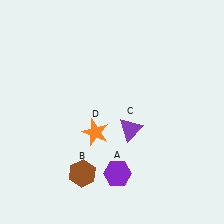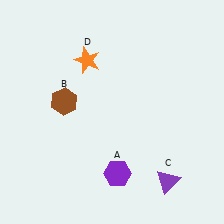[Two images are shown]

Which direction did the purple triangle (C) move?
The purple triangle (C) moved down.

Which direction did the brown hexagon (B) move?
The brown hexagon (B) moved up.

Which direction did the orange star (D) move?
The orange star (D) moved up.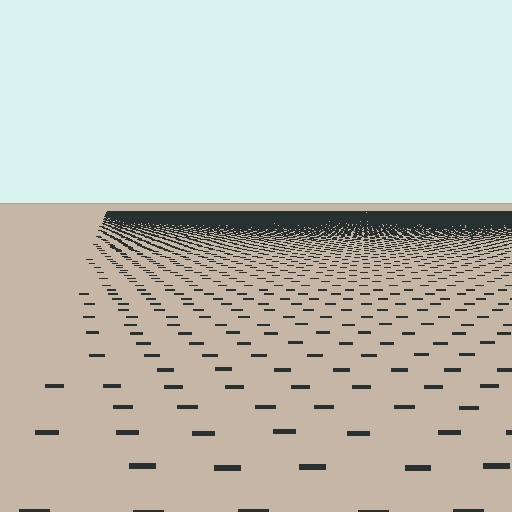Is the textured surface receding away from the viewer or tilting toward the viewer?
The surface is receding away from the viewer. Texture elements get smaller and denser toward the top.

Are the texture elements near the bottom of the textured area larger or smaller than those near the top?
Larger. Near the bottom, elements are closer to the viewer and appear at a bigger on-screen size.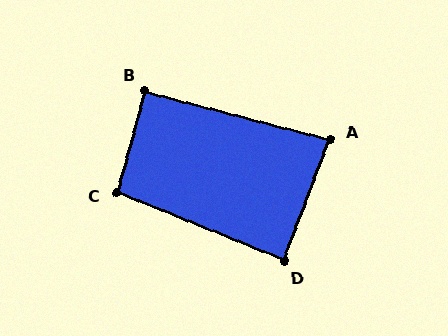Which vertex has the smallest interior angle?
A, at approximately 84 degrees.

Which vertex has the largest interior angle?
C, at approximately 96 degrees.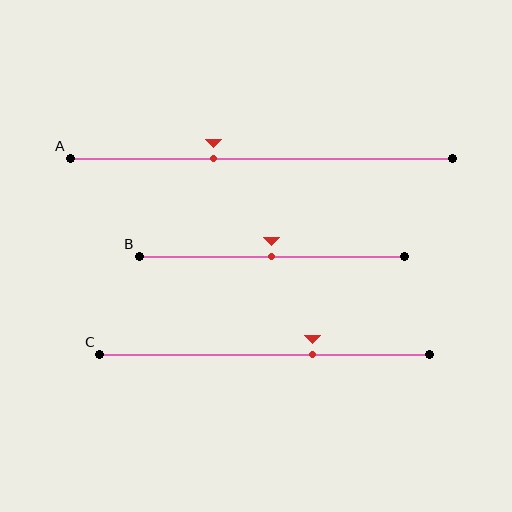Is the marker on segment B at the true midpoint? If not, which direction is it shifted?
Yes, the marker on segment B is at the true midpoint.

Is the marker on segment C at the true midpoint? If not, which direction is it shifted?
No, the marker on segment C is shifted to the right by about 15% of the segment length.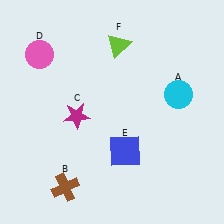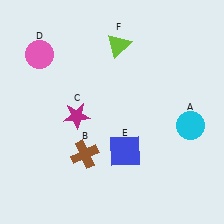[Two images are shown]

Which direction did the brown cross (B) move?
The brown cross (B) moved up.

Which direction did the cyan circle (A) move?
The cyan circle (A) moved down.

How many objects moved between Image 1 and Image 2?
2 objects moved between the two images.